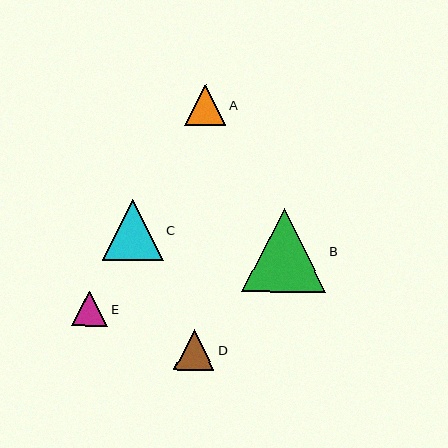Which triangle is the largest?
Triangle B is the largest with a size of approximately 84 pixels.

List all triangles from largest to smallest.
From largest to smallest: B, C, A, D, E.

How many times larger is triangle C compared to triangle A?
Triangle C is approximately 1.5 times the size of triangle A.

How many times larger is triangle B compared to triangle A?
Triangle B is approximately 2.0 times the size of triangle A.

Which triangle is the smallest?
Triangle E is the smallest with a size of approximately 36 pixels.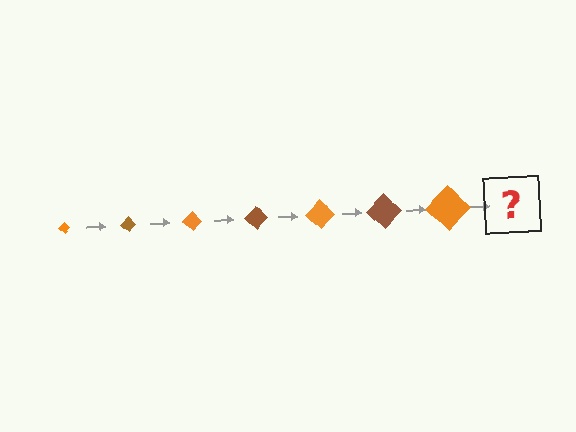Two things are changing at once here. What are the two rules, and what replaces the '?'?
The two rules are that the diamond grows larger each step and the color cycles through orange and brown. The '?' should be a brown diamond, larger than the previous one.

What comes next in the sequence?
The next element should be a brown diamond, larger than the previous one.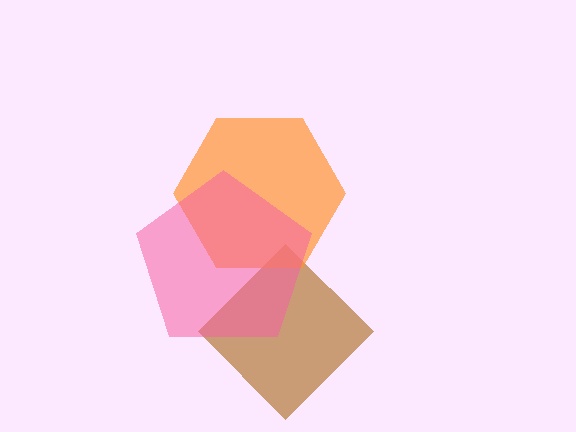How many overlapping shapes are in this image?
There are 3 overlapping shapes in the image.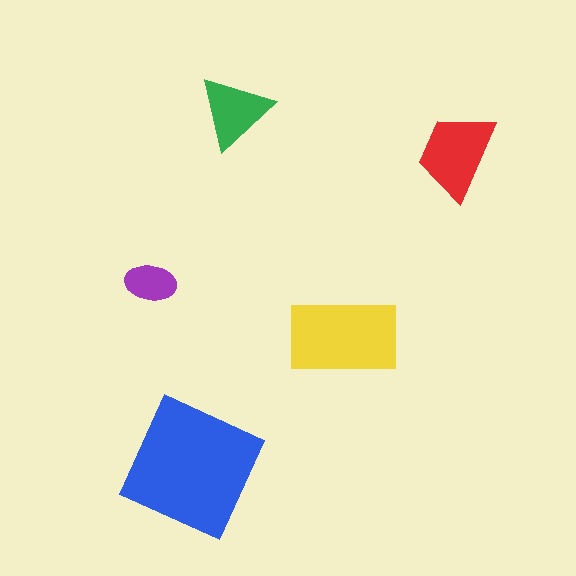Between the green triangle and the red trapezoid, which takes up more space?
The red trapezoid.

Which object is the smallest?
The purple ellipse.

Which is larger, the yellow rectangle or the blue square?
The blue square.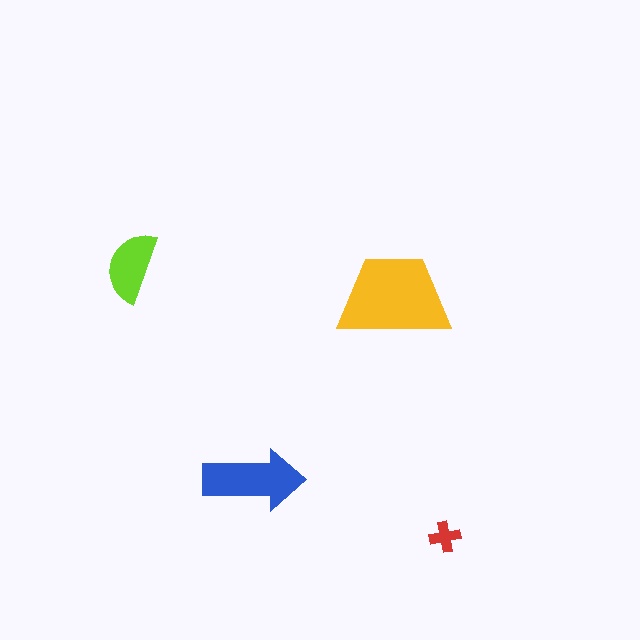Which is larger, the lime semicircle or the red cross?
The lime semicircle.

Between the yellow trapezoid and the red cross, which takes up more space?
The yellow trapezoid.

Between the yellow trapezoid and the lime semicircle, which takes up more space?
The yellow trapezoid.